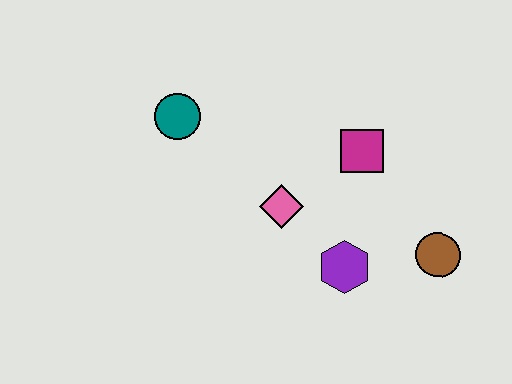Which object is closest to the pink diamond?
The purple hexagon is closest to the pink diamond.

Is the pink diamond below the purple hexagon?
No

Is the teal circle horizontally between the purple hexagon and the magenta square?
No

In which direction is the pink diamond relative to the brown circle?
The pink diamond is to the left of the brown circle.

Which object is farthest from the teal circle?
The brown circle is farthest from the teal circle.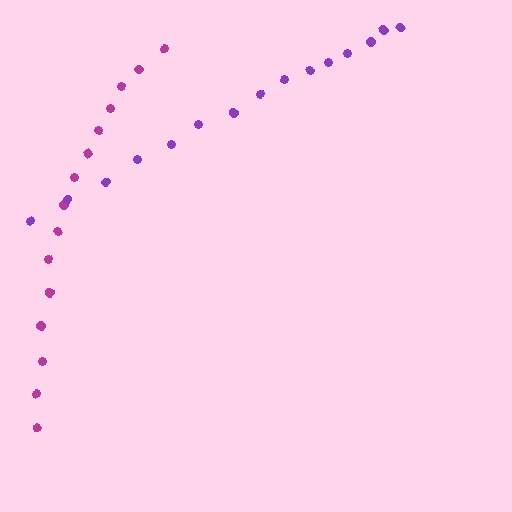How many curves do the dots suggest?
There are 2 distinct paths.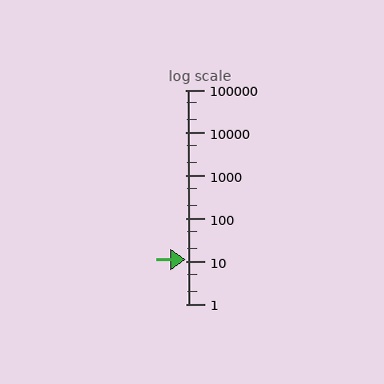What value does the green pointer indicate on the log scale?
The pointer indicates approximately 11.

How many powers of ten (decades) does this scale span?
The scale spans 5 decades, from 1 to 100000.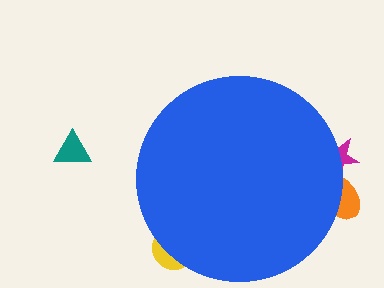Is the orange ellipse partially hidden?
Yes, the orange ellipse is partially hidden behind the blue circle.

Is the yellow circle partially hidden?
Yes, the yellow circle is partially hidden behind the blue circle.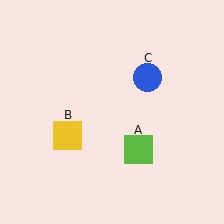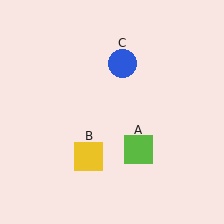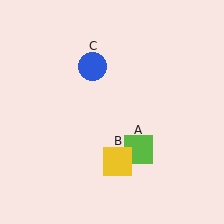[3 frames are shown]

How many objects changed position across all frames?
2 objects changed position: yellow square (object B), blue circle (object C).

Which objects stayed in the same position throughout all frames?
Lime square (object A) remained stationary.